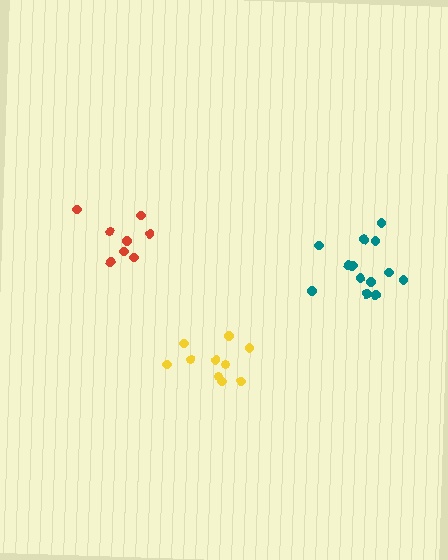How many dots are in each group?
Group 1: 10 dots, Group 2: 8 dots, Group 3: 13 dots (31 total).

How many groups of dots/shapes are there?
There are 3 groups.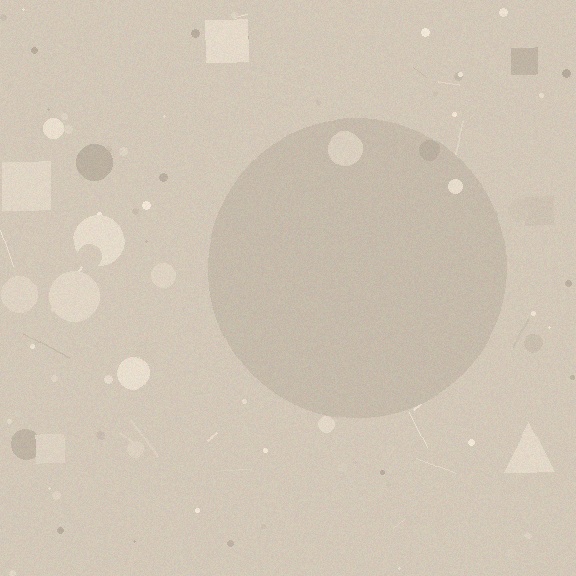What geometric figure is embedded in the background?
A circle is embedded in the background.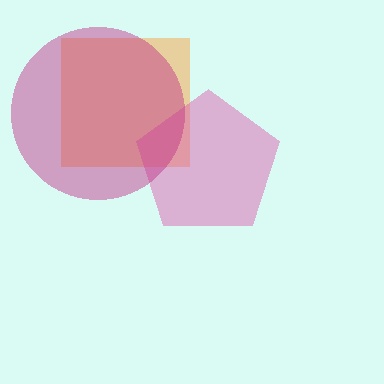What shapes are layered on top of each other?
The layered shapes are: an orange square, a pink pentagon, a magenta circle.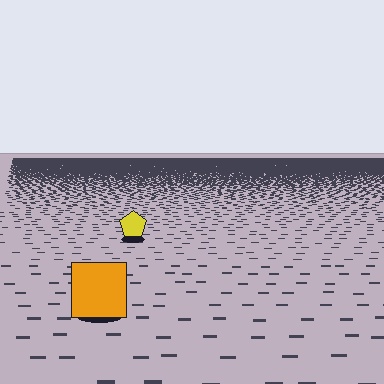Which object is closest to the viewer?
The orange square is closest. The texture marks near it are larger and more spread out.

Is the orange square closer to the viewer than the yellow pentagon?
Yes. The orange square is closer — you can tell from the texture gradient: the ground texture is coarser near it.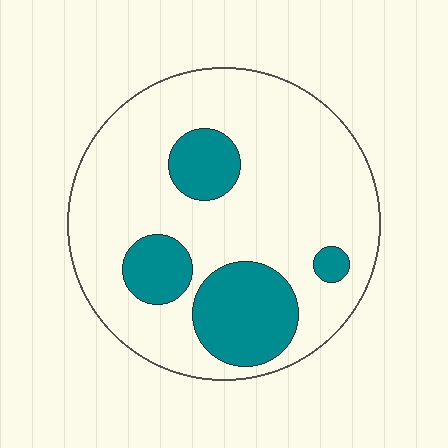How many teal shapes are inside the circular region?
4.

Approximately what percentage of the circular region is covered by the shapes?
Approximately 25%.